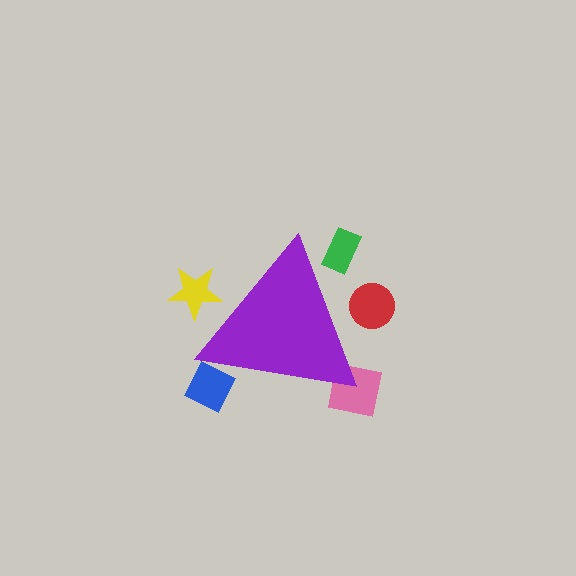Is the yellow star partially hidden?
Yes, the yellow star is partially hidden behind the purple triangle.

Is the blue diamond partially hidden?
Yes, the blue diamond is partially hidden behind the purple triangle.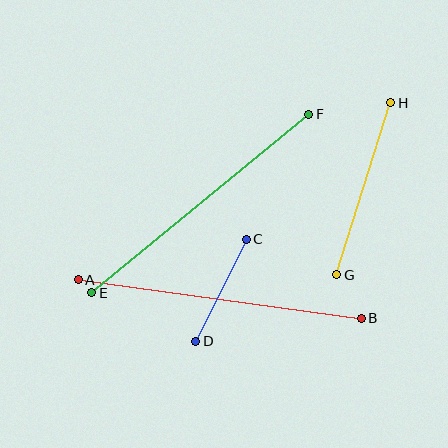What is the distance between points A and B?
The distance is approximately 285 pixels.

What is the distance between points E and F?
The distance is approximately 281 pixels.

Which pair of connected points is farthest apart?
Points A and B are farthest apart.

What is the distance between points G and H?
The distance is approximately 180 pixels.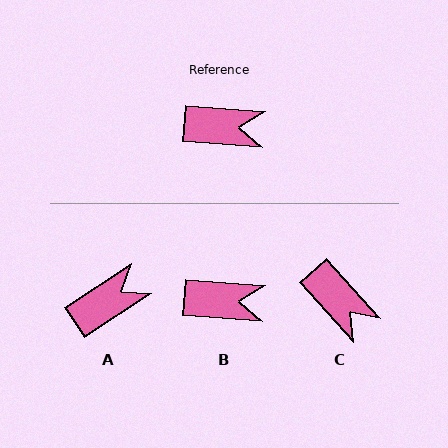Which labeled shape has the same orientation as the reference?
B.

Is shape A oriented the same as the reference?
No, it is off by about 38 degrees.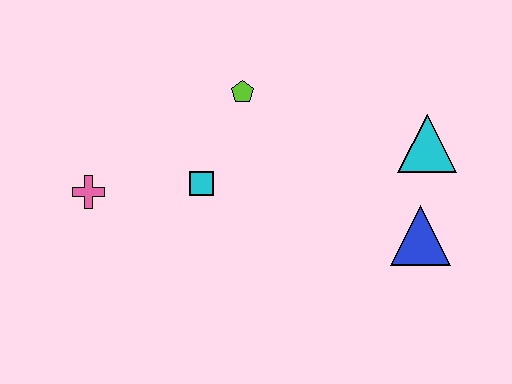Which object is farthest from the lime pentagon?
The blue triangle is farthest from the lime pentagon.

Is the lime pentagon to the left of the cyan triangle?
Yes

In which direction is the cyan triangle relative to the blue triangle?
The cyan triangle is above the blue triangle.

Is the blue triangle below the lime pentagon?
Yes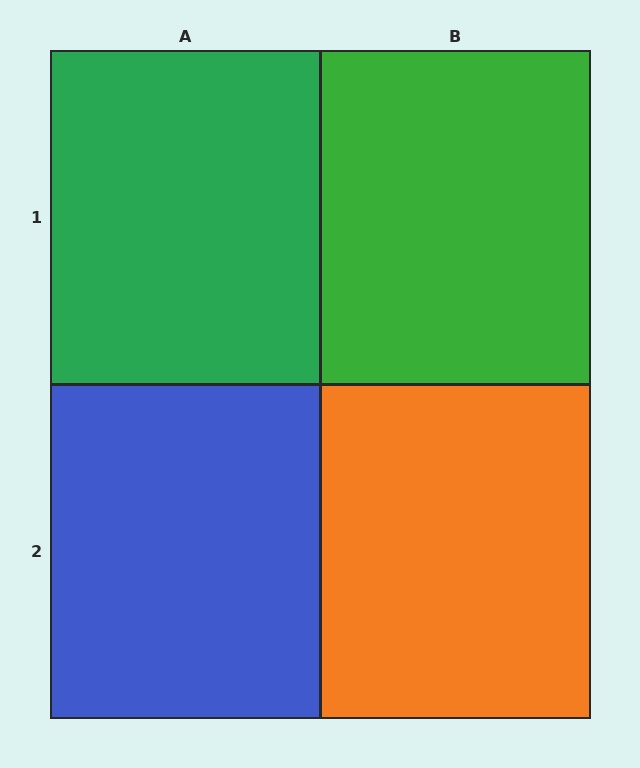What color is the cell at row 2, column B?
Orange.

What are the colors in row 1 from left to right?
Green, green.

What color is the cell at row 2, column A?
Blue.